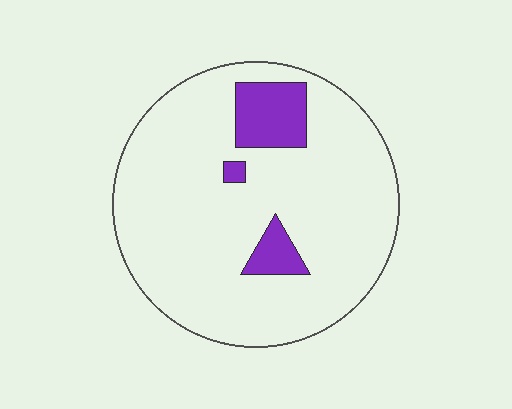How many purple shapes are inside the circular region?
3.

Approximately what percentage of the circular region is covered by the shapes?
Approximately 10%.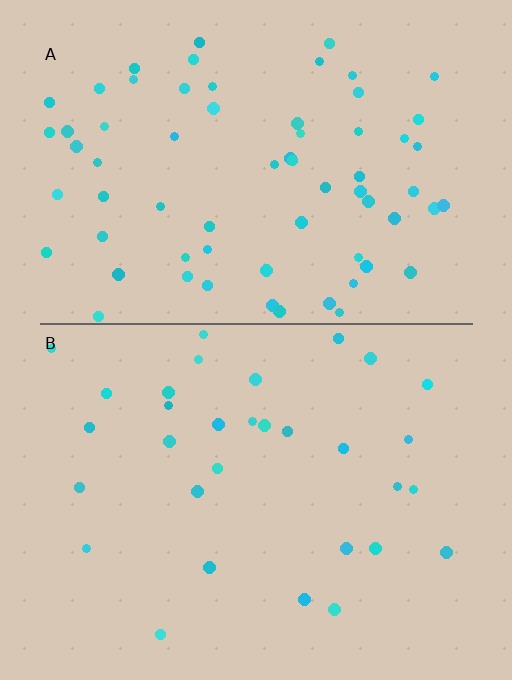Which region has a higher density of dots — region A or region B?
A (the top).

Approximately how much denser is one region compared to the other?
Approximately 2.1× — region A over region B.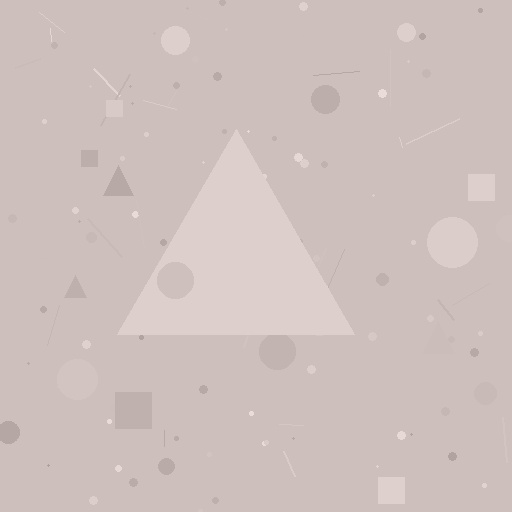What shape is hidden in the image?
A triangle is hidden in the image.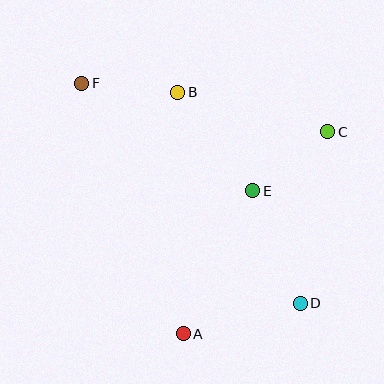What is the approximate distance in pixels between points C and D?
The distance between C and D is approximately 174 pixels.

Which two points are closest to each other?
Points C and E are closest to each other.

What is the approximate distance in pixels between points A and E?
The distance between A and E is approximately 159 pixels.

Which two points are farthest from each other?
Points D and F are farthest from each other.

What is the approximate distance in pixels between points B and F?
The distance between B and F is approximately 97 pixels.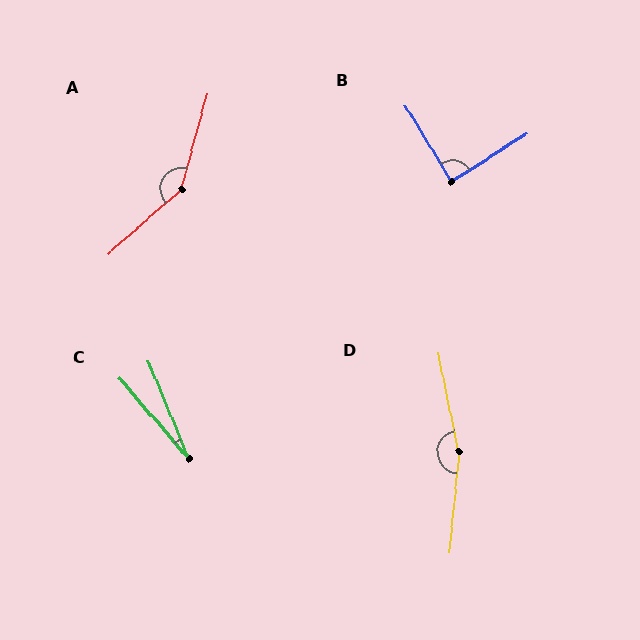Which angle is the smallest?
C, at approximately 18 degrees.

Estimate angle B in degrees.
Approximately 88 degrees.